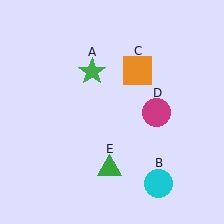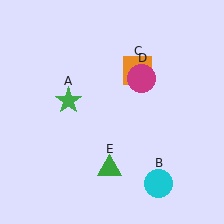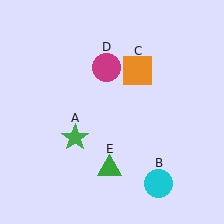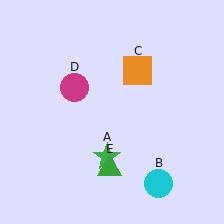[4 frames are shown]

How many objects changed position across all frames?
2 objects changed position: green star (object A), magenta circle (object D).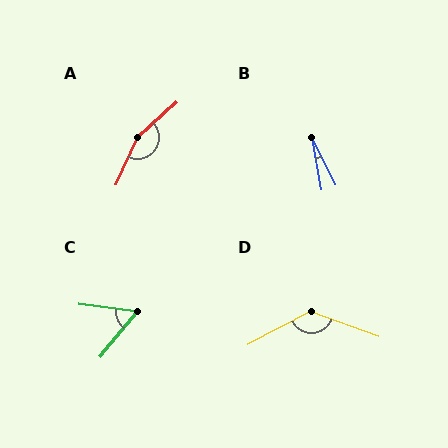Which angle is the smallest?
B, at approximately 16 degrees.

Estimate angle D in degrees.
Approximately 132 degrees.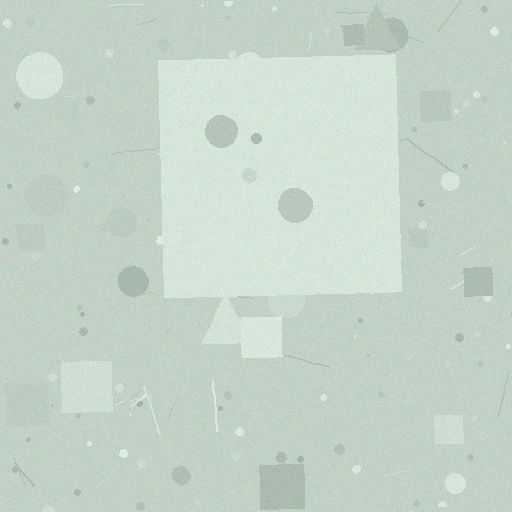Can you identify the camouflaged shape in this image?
The camouflaged shape is a square.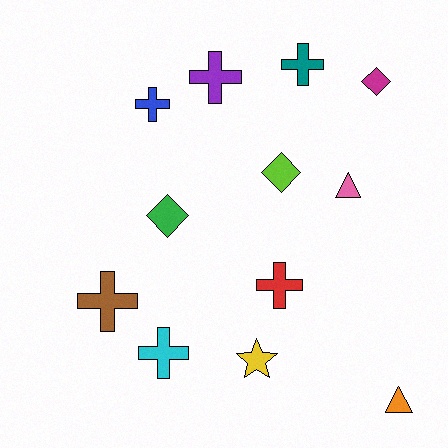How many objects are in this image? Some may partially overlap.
There are 12 objects.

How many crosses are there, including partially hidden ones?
There are 6 crosses.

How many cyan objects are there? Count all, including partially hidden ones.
There is 1 cyan object.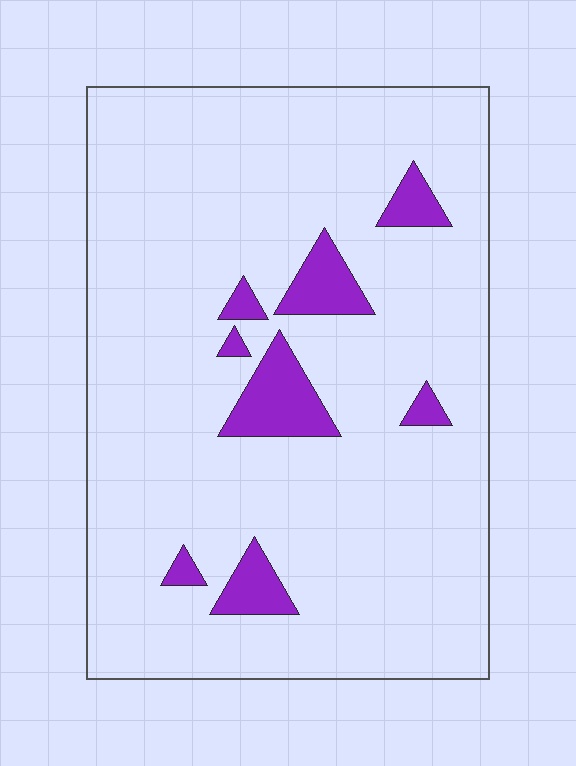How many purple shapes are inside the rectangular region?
8.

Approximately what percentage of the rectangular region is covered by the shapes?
Approximately 10%.